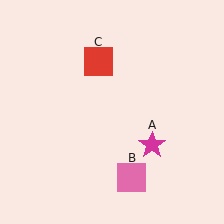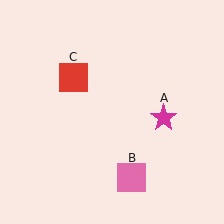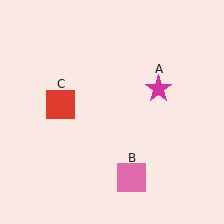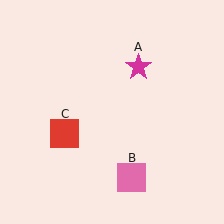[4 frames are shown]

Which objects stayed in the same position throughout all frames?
Pink square (object B) remained stationary.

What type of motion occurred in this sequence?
The magenta star (object A), red square (object C) rotated counterclockwise around the center of the scene.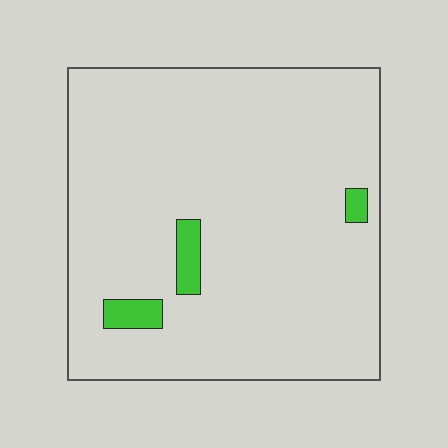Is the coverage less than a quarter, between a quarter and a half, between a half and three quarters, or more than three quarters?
Less than a quarter.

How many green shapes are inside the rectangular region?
3.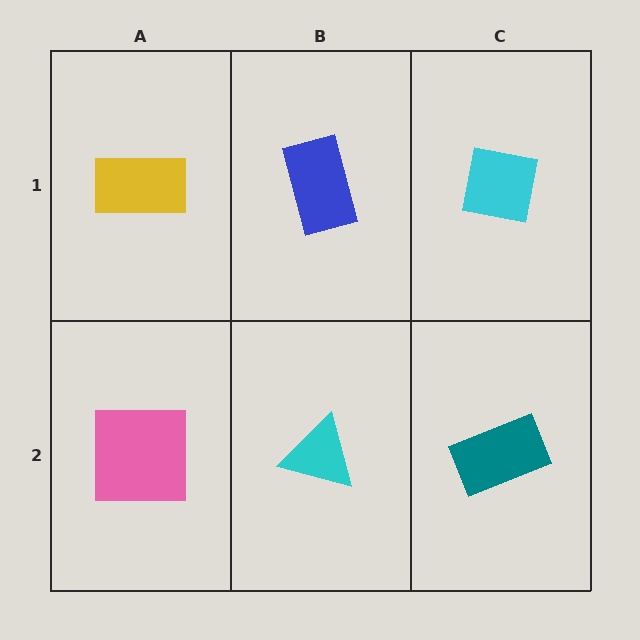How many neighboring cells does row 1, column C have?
2.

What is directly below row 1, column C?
A teal rectangle.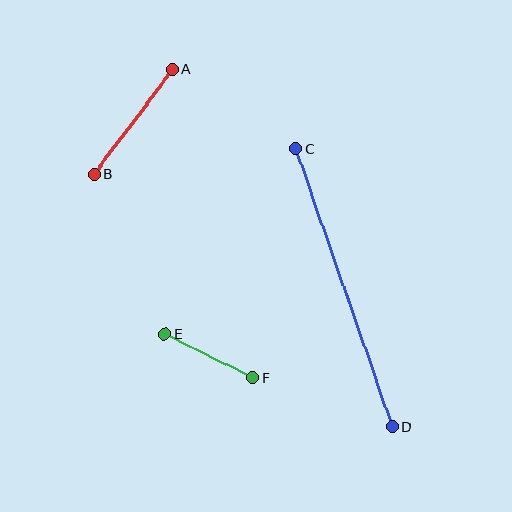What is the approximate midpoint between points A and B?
The midpoint is at approximately (133, 122) pixels.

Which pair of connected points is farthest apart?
Points C and D are farthest apart.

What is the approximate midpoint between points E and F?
The midpoint is at approximately (209, 356) pixels.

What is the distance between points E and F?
The distance is approximately 98 pixels.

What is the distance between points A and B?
The distance is approximately 131 pixels.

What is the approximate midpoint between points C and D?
The midpoint is at approximately (344, 288) pixels.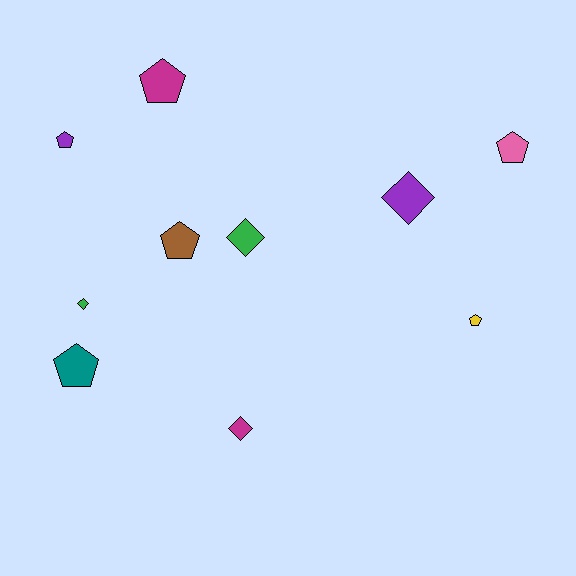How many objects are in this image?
There are 10 objects.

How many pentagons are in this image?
There are 6 pentagons.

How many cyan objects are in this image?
There are no cyan objects.